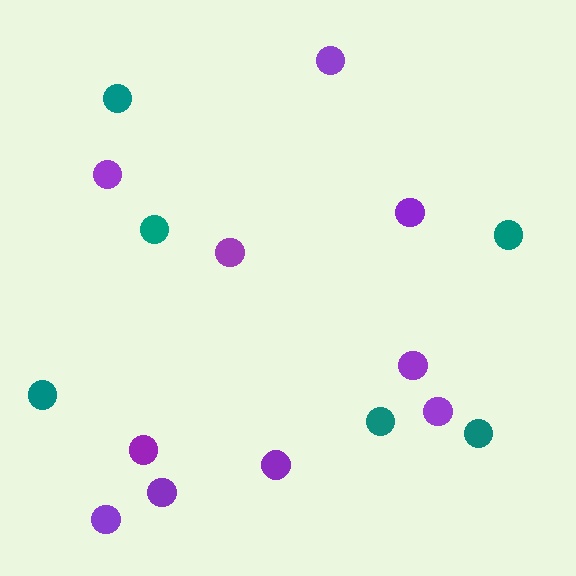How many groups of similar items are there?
There are 2 groups: one group of teal circles (6) and one group of purple circles (10).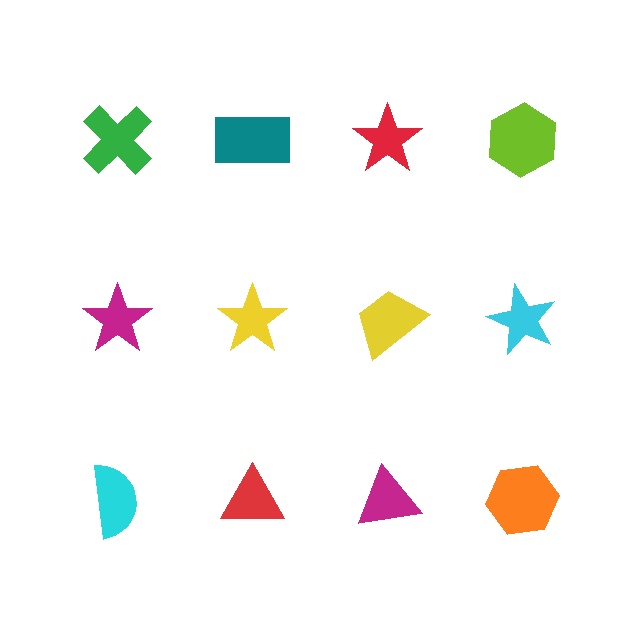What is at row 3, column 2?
A red triangle.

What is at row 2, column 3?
A yellow trapezoid.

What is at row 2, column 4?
A cyan star.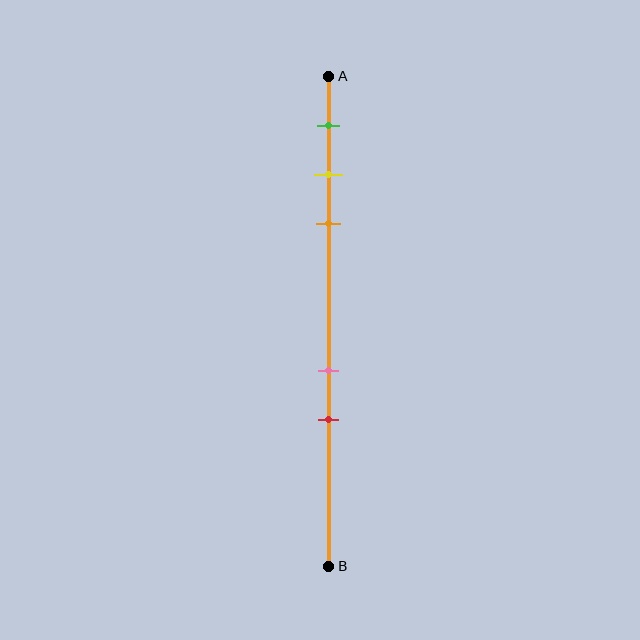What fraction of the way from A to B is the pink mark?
The pink mark is approximately 60% (0.6) of the way from A to B.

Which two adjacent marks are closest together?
The yellow and orange marks are the closest adjacent pair.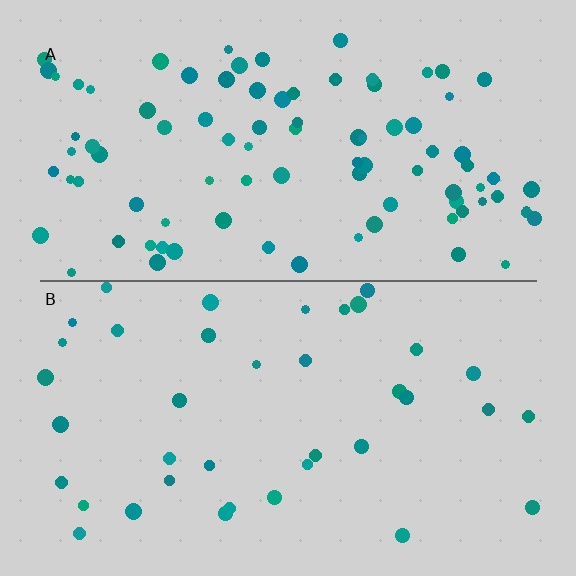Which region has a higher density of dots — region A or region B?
A (the top).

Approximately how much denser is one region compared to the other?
Approximately 2.4× — region A over region B.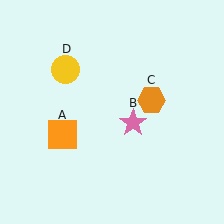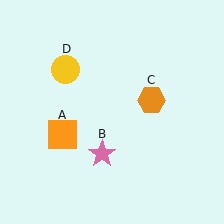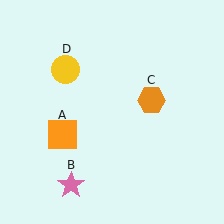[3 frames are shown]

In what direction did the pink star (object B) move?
The pink star (object B) moved down and to the left.